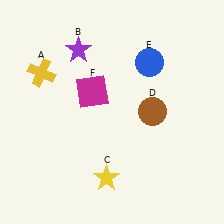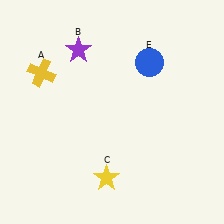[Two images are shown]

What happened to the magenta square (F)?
The magenta square (F) was removed in Image 2. It was in the top-left area of Image 1.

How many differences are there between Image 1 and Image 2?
There are 2 differences between the two images.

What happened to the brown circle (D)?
The brown circle (D) was removed in Image 2. It was in the top-right area of Image 1.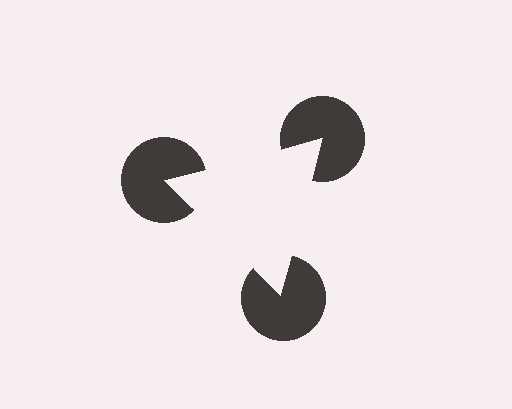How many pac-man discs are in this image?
There are 3 — one at each vertex of the illusory triangle.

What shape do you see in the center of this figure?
An illusory triangle — its edges are inferred from the aligned wedge cuts in the pac-man discs, not physically drawn.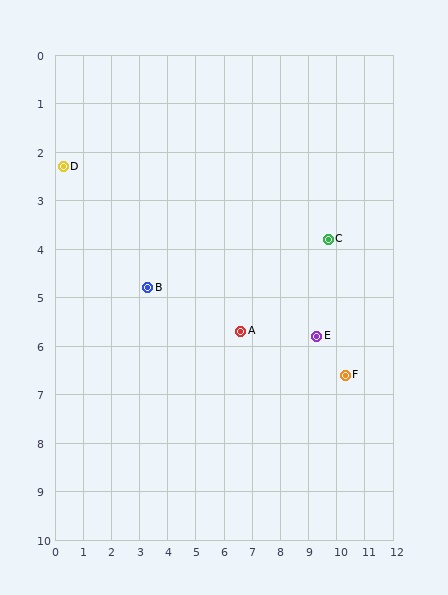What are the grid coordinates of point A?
Point A is at approximately (6.6, 5.7).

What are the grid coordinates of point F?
Point F is at approximately (10.3, 6.6).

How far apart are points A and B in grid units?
Points A and B are about 3.4 grid units apart.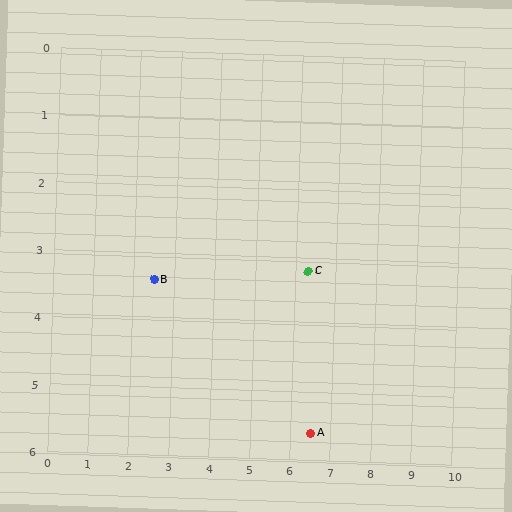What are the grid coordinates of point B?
Point B is at approximately (2.5, 3.4).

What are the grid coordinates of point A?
Point A is at approximately (6.5, 5.6).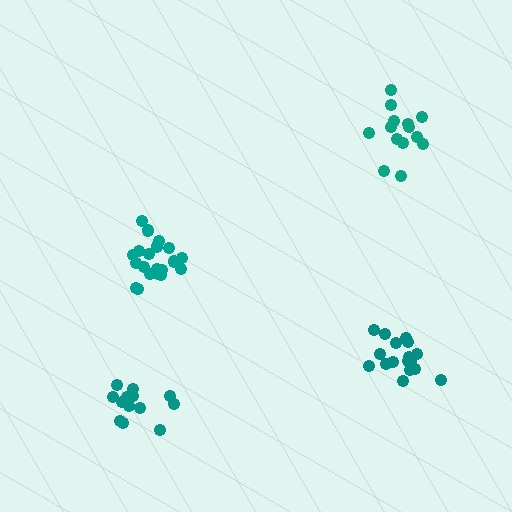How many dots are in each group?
Group 1: 17 dots, Group 2: 14 dots, Group 3: 20 dots, Group 4: 14 dots (65 total).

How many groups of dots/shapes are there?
There are 4 groups.